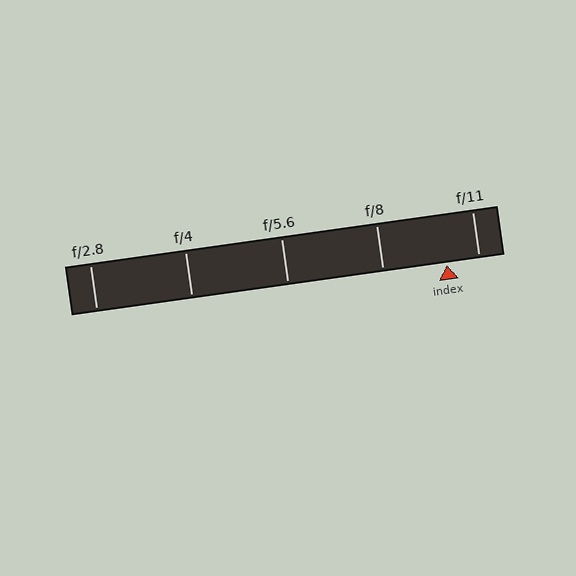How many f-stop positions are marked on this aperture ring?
There are 5 f-stop positions marked.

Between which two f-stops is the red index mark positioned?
The index mark is between f/8 and f/11.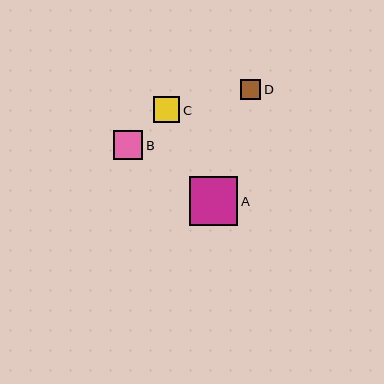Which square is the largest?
Square A is the largest with a size of approximately 49 pixels.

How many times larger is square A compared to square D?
Square A is approximately 2.4 times the size of square D.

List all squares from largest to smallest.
From largest to smallest: A, B, C, D.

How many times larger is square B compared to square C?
Square B is approximately 1.1 times the size of square C.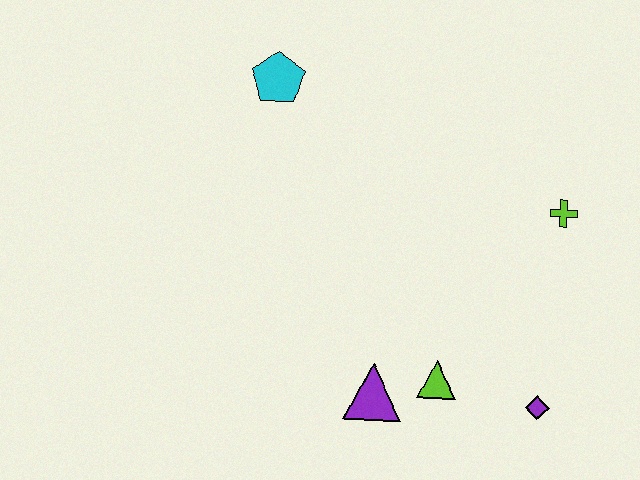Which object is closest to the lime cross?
The purple diamond is closest to the lime cross.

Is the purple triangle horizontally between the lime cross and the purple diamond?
No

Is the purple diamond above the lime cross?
No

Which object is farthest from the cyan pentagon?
The purple diamond is farthest from the cyan pentagon.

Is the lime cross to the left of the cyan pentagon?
No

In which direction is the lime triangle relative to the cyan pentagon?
The lime triangle is below the cyan pentagon.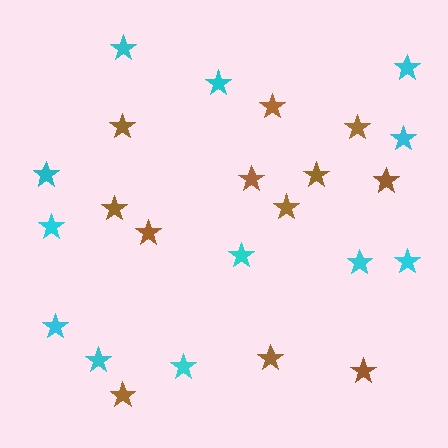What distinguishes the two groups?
There are 2 groups: one group of brown stars (12) and one group of cyan stars (12).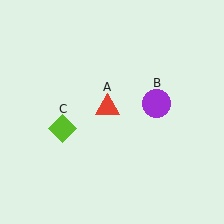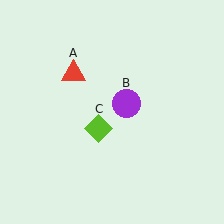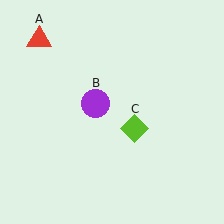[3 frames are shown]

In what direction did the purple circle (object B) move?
The purple circle (object B) moved left.